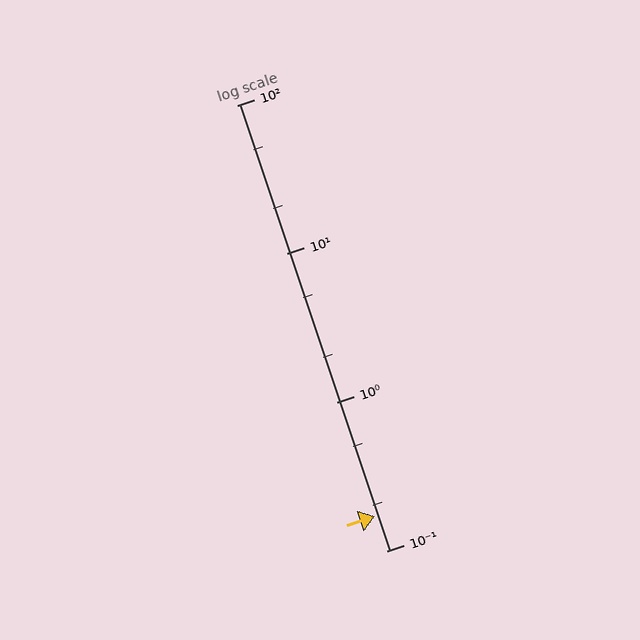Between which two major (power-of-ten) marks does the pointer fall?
The pointer is between 0.1 and 1.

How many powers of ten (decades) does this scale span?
The scale spans 3 decades, from 0.1 to 100.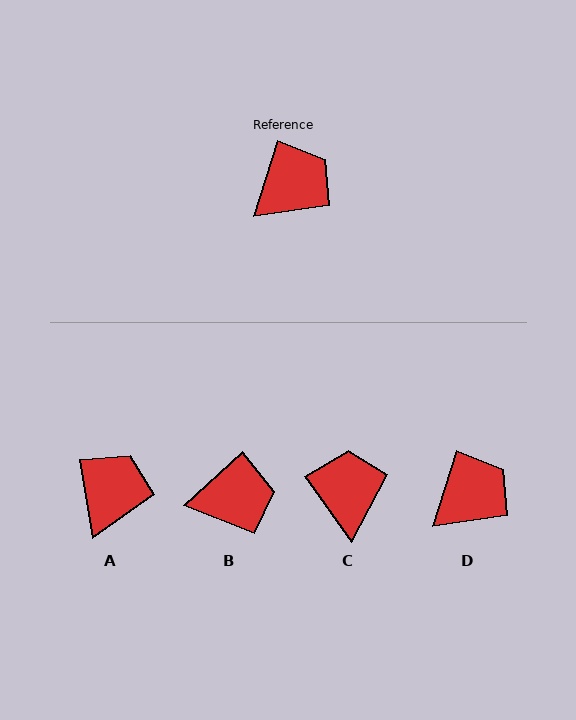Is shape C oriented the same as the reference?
No, it is off by about 53 degrees.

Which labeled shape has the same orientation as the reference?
D.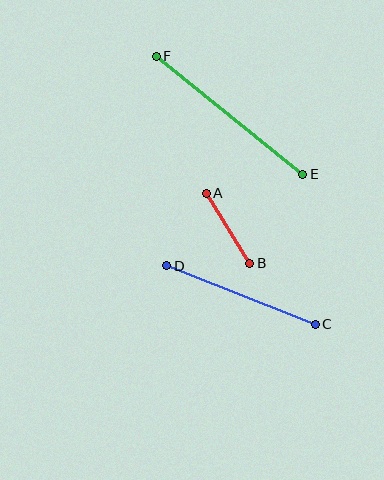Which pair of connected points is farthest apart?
Points E and F are farthest apart.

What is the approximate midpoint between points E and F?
The midpoint is at approximately (230, 115) pixels.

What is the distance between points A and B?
The distance is approximately 83 pixels.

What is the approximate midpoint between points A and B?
The midpoint is at approximately (228, 228) pixels.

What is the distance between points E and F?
The distance is approximately 188 pixels.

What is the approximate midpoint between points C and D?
The midpoint is at approximately (241, 295) pixels.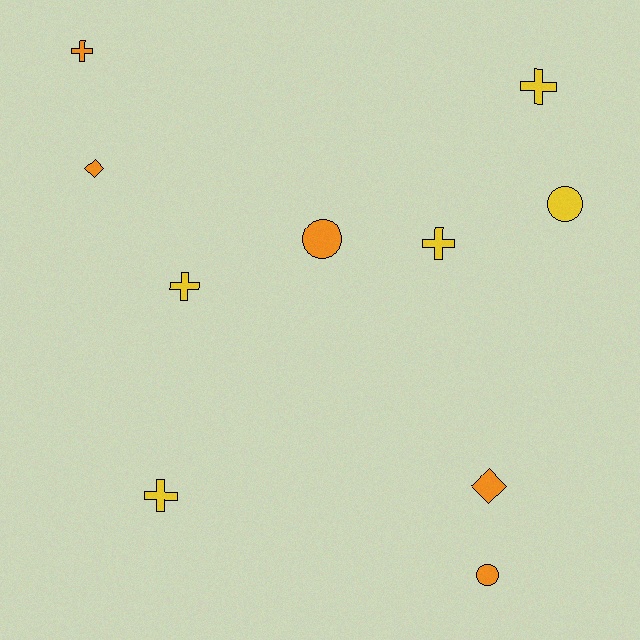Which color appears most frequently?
Yellow, with 5 objects.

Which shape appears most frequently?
Cross, with 5 objects.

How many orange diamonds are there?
There are 2 orange diamonds.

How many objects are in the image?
There are 10 objects.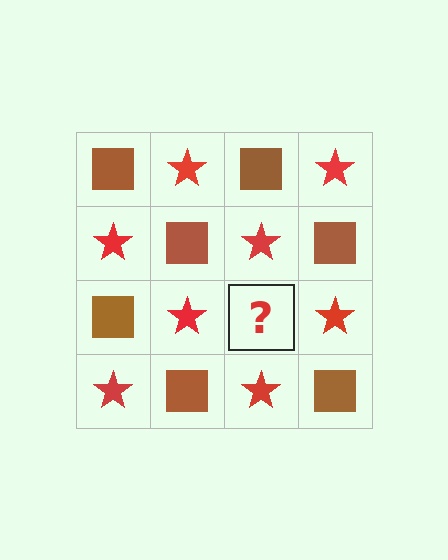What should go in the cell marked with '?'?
The missing cell should contain a brown square.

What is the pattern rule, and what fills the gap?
The rule is that it alternates brown square and red star in a checkerboard pattern. The gap should be filled with a brown square.